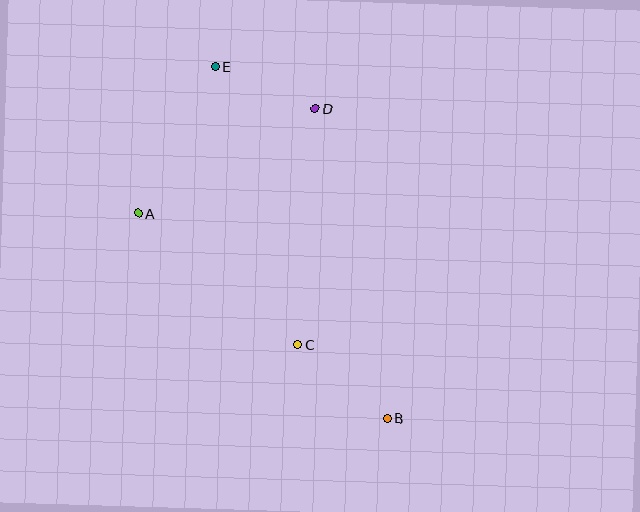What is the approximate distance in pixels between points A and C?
The distance between A and C is approximately 207 pixels.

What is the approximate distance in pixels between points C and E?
The distance between C and E is approximately 290 pixels.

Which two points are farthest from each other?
Points B and E are farthest from each other.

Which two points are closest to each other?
Points D and E are closest to each other.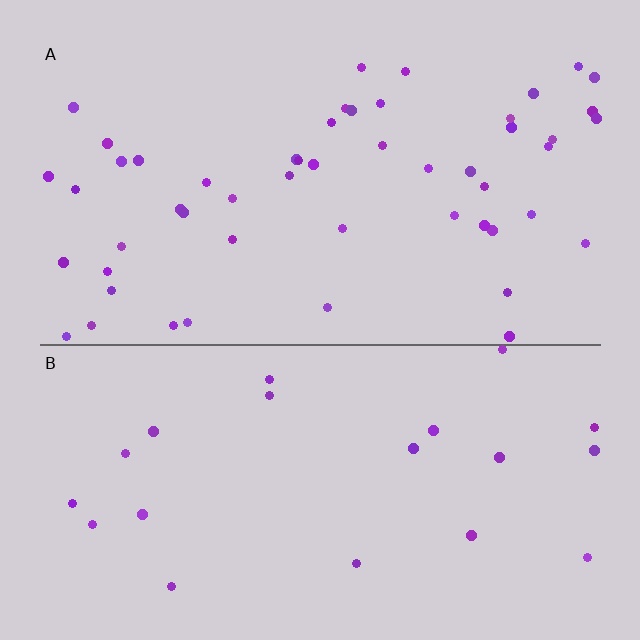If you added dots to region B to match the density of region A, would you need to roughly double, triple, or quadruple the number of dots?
Approximately triple.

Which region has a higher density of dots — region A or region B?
A (the top).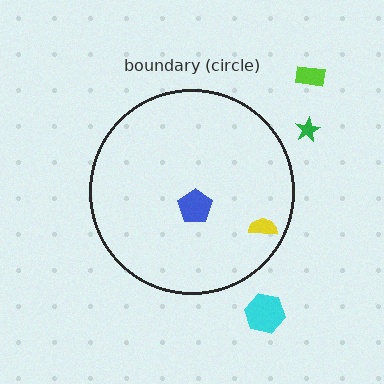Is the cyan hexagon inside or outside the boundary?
Outside.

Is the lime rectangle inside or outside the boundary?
Outside.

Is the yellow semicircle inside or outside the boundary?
Inside.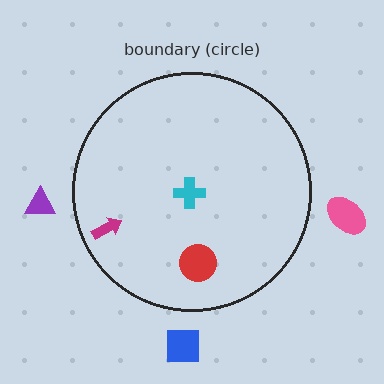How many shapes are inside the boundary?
3 inside, 3 outside.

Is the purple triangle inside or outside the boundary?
Outside.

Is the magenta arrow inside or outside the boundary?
Inside.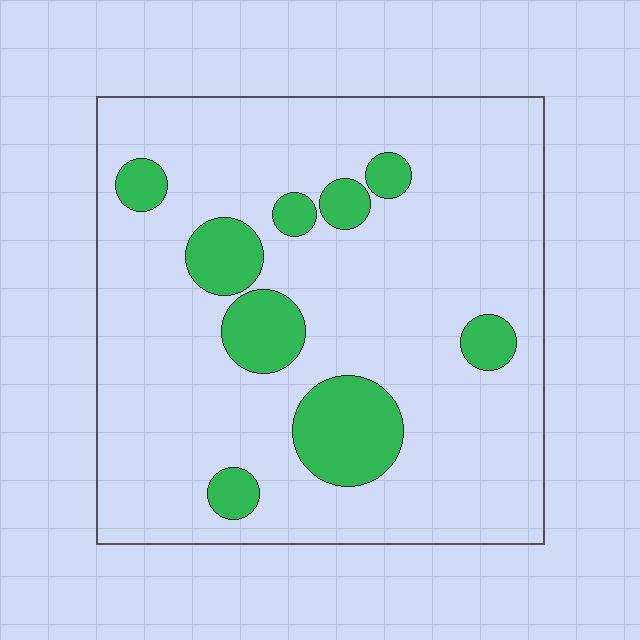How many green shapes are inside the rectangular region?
9.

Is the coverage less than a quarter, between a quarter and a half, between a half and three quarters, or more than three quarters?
Less than a quarter.